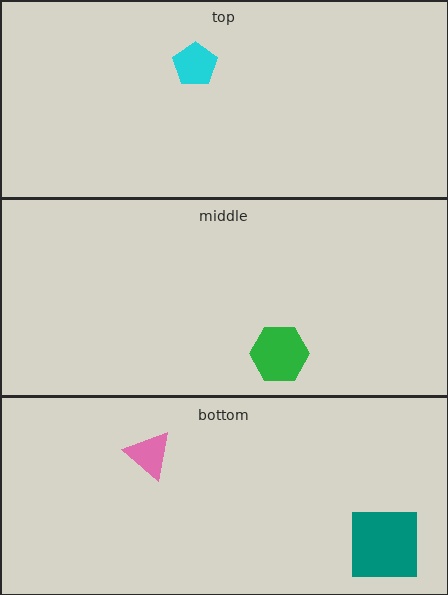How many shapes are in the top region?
1.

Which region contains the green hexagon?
The middle region.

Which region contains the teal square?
The bottom region.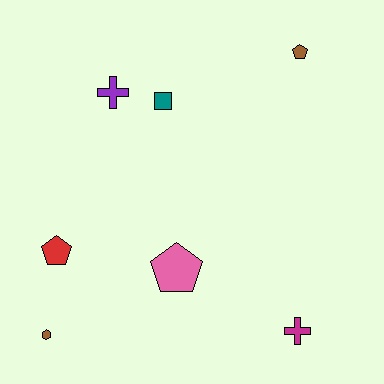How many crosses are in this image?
There are 2 crosses.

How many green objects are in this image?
There are no green objects.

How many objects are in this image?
There are 7 objects.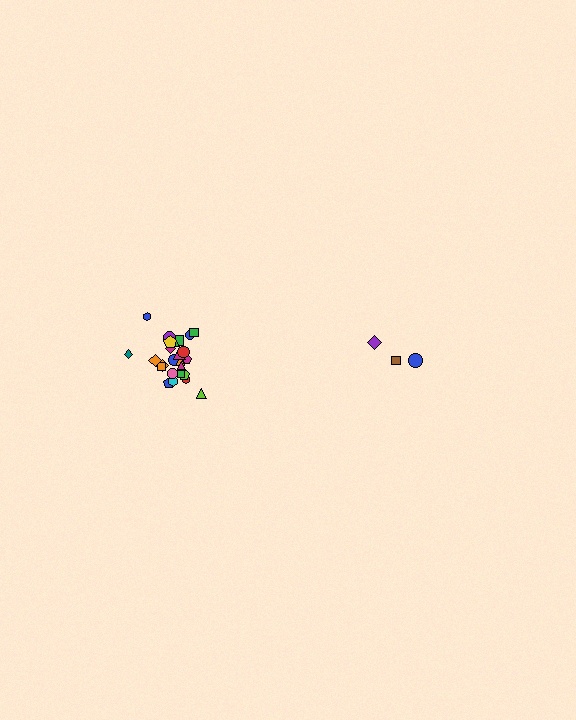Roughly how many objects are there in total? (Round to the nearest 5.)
Roughly 30 objects in total.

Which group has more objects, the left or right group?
The left group.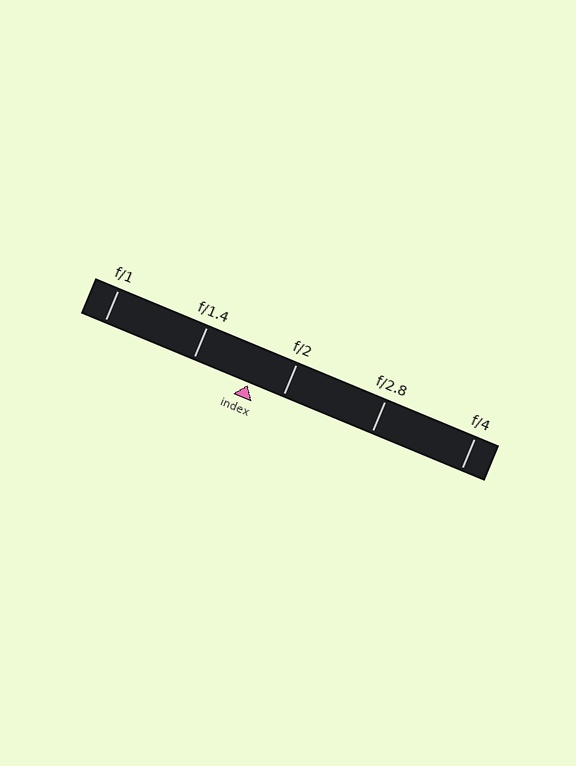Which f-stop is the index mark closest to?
The index mark is closest to f/2.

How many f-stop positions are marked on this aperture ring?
There are 5 f-stop positions marked.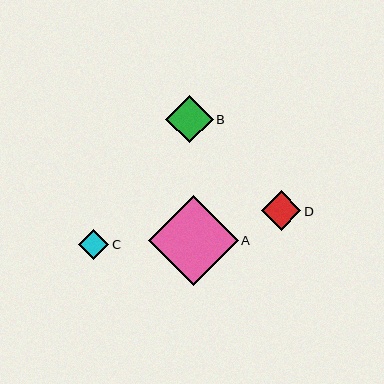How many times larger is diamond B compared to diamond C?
Diamond B is approximately 1.6 times the size of diamond C.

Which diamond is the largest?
Diamond A is the largest with a size of approximately 90 pixels.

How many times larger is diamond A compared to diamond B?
Diamond A is approximately 1.9 times the size of diamond B.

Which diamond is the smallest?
Diamond C is the smallest with a size of approximately 30 pixels.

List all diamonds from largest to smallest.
From largest to smallest: A, B, D, C.